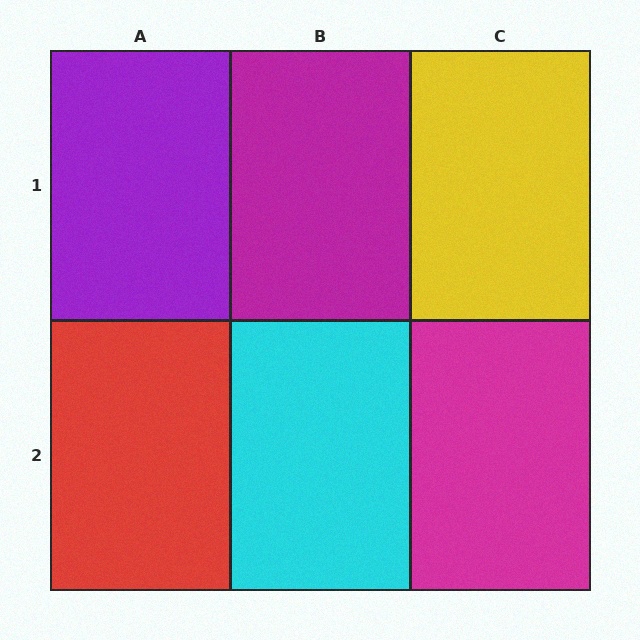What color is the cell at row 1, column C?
Yellow.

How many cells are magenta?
2 cells are magenta.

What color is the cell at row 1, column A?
Purple.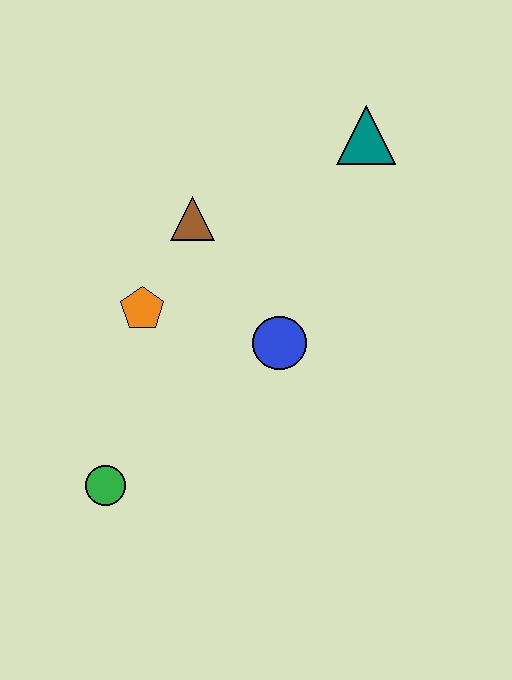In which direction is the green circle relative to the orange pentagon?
The green circle is below the orange pentagon.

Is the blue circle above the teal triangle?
No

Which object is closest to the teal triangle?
The brown triangle is closest to the teal triangle.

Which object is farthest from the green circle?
The teal triangle is farthest from the green circle.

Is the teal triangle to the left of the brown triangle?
No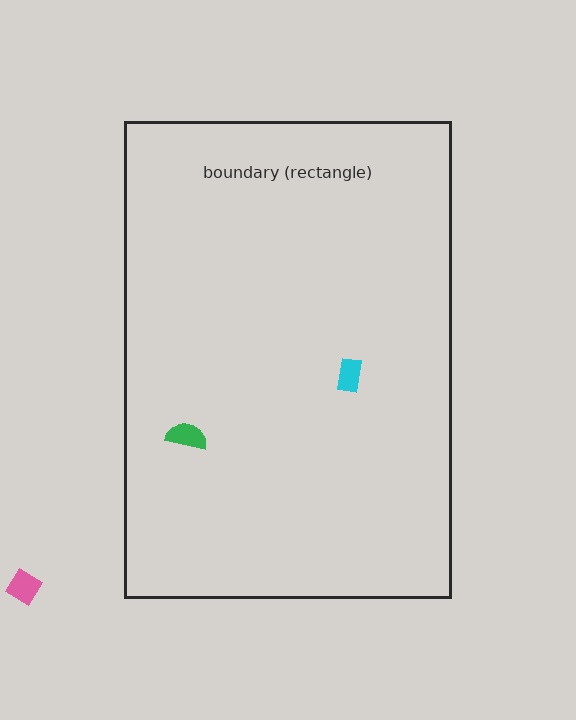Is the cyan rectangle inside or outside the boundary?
Inside.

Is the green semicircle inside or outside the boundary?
Inside.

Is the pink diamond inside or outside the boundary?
Outside.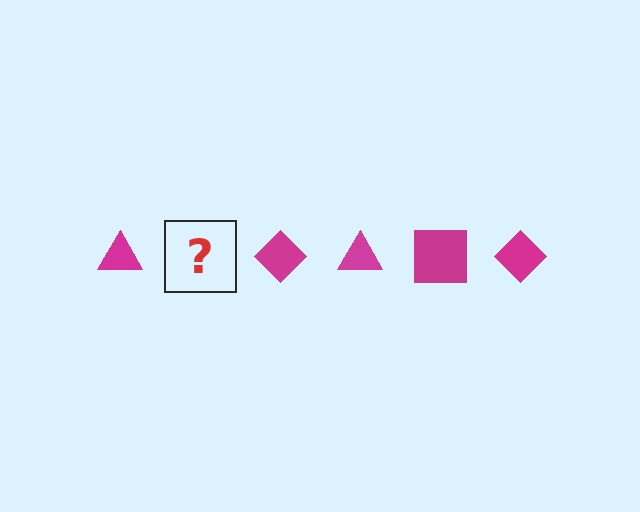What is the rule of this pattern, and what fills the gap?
The rule is that the pattern cycles through triangle, square, diamond shapes in magenta. The gap should be filled with a magenta square.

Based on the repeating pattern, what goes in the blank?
The blank should be a magenta square.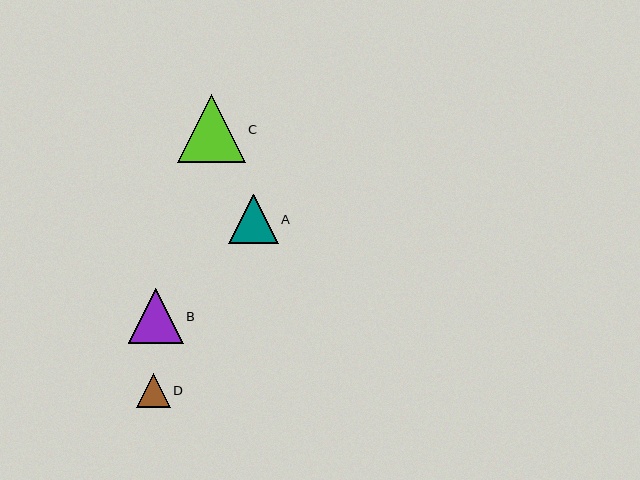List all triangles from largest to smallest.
From largest to smallest: C, B, A, D.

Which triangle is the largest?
Triangle C is the largest with a size of approximately 68 pixels.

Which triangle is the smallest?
Triangle D is the smallest with a size of approximately 34 pixels.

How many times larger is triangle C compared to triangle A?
Triangle C is approximately 1.4 times the size of triangle A.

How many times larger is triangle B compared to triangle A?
Triangle B is approximately 1.1 times the size of triangle A.